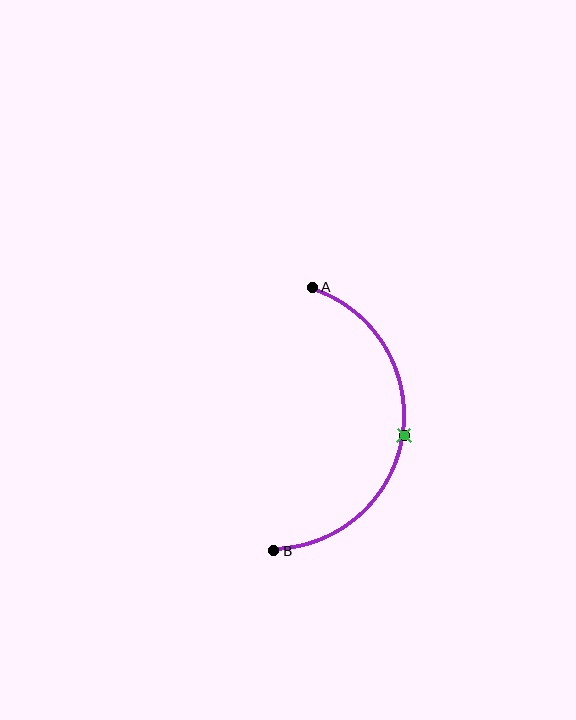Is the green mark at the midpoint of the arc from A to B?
Yes. The green mark lies on the arc at equal arc-length from both A and B — it is the arc midpoint.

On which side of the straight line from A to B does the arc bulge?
The arc bulges to the right of the straight line connecting A and B.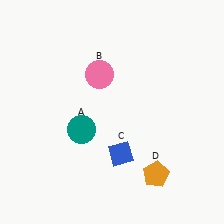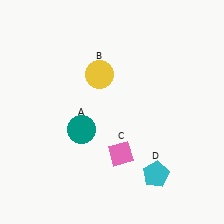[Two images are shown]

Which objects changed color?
B changed from pink to yellow. C changed from blue to pink. D changed from orange to cyan.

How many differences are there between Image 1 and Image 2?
There are 3 differences between the two images.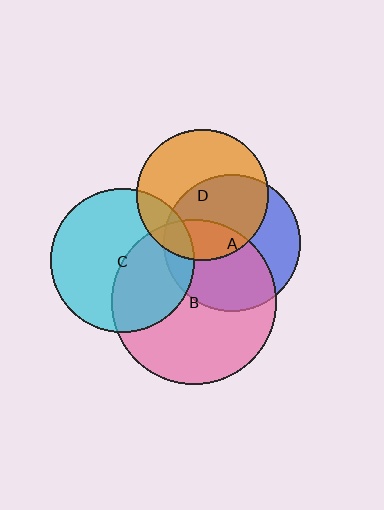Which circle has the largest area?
Circle B (pink).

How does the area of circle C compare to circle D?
Approximately 1.2 times.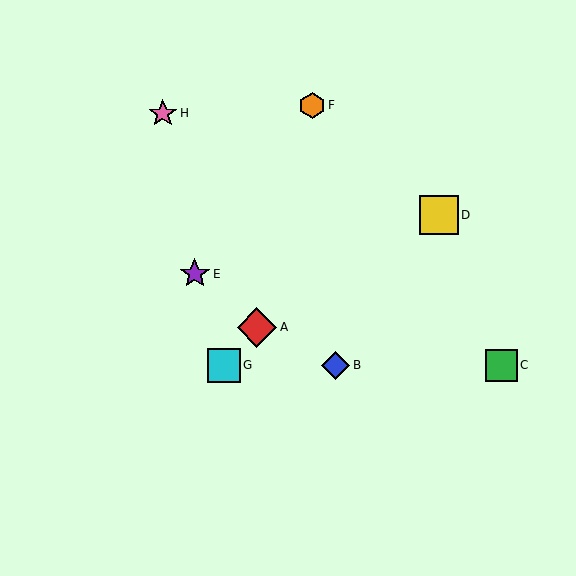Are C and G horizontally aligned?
Yes, both are at y≈365.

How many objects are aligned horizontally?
3 objects (B, C, G) are aligned horizontally.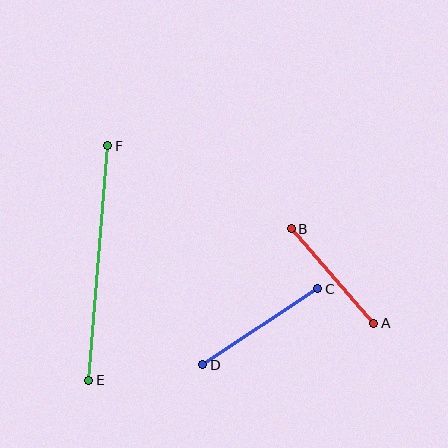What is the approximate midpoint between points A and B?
The midpoint is at approximately (332, 276) pixels.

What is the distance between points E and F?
The distance is approximately 235 pixels.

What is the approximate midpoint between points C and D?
The midpoint is at approximately (260, 327) pixels.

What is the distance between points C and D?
The distance is approximately 138 pixels.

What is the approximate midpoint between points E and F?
The midpoint is at approximately (98, 263) pixels.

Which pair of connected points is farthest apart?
Points E and F are farthest apart.